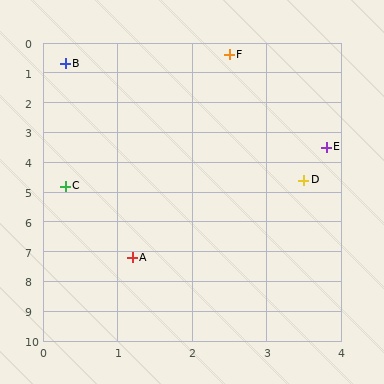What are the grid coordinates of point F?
Point F is at approximately (2.5, 0.4).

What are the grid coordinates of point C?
Point C is at approximately (0.3, 4.8).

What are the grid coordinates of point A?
Point A is at approximately (1.2, 7.2).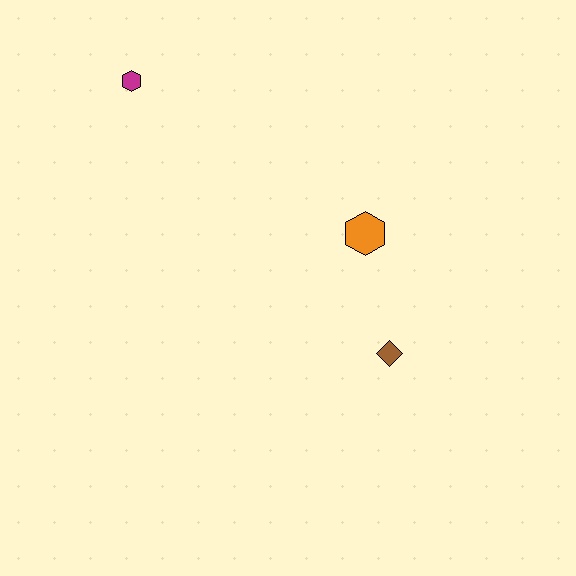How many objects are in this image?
There are 3 objects.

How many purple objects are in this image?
There are no purple objects.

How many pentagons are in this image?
There are no pentagons.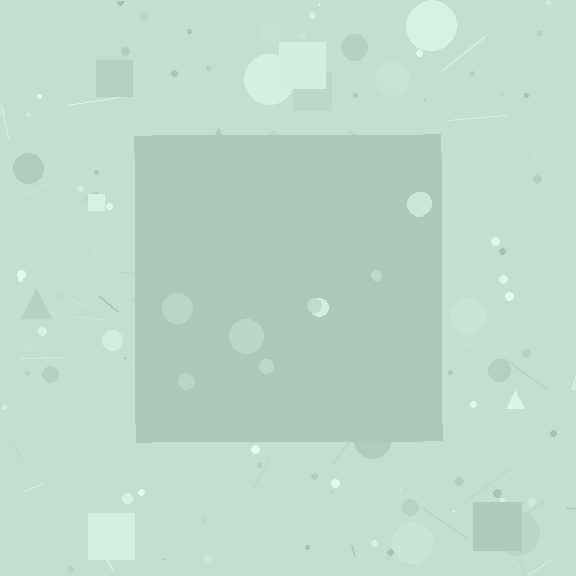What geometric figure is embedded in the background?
A square is embedded in the background.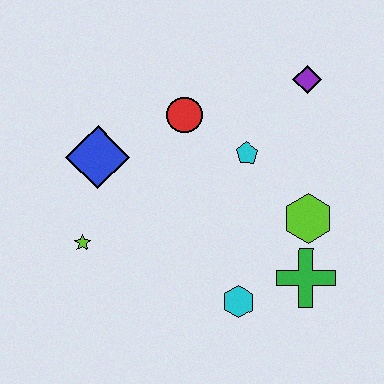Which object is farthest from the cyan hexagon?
The purple diamond is farthest from the cyan hexagon.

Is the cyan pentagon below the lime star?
No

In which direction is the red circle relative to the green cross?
The red circle is above the green cross.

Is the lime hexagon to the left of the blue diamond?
No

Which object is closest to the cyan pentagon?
The red circle is closest to the cyan pentagon.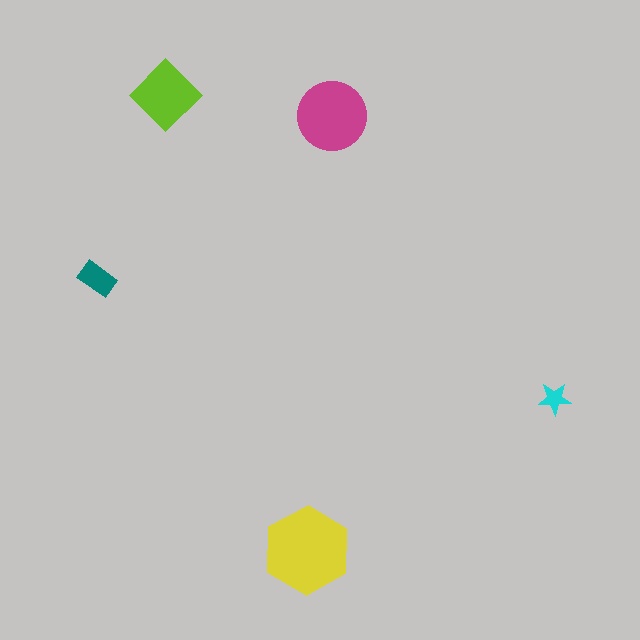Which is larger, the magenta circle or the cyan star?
The magenta circle.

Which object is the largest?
The yellow hexagon.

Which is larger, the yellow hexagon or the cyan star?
The yellow hexagon.